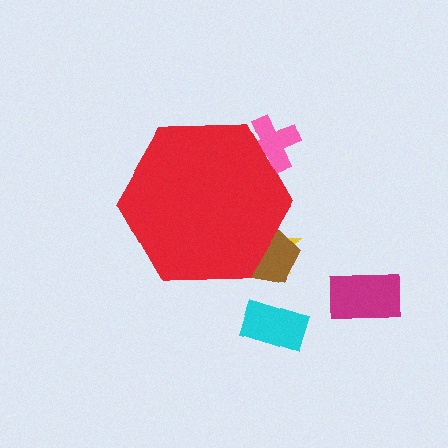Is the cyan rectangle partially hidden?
No, the cyan rectangle is fully visible.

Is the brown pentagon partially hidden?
Yes, the brown pentagon is partially hidden behind the red hexagon.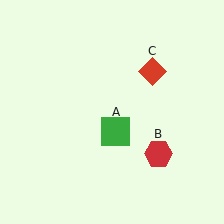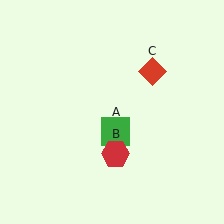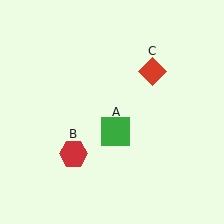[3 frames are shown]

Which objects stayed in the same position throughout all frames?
Green square (object A) and red diamond (object C) remained stationary.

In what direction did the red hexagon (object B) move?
The red hexagon (object B) moved left.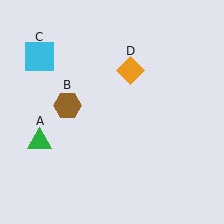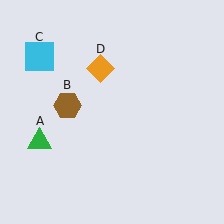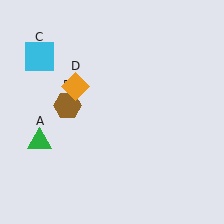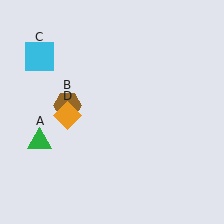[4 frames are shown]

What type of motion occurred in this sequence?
The orange diamond (object D) rotated counterclockwise around the center of the scene.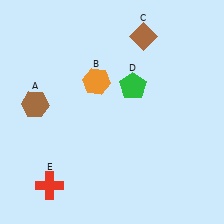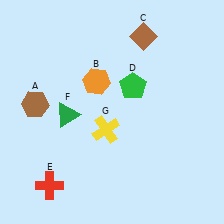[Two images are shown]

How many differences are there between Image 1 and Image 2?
There are 2 differences between the two images.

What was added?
A green triangle (F), a yellow cross (G) were added in Image 2.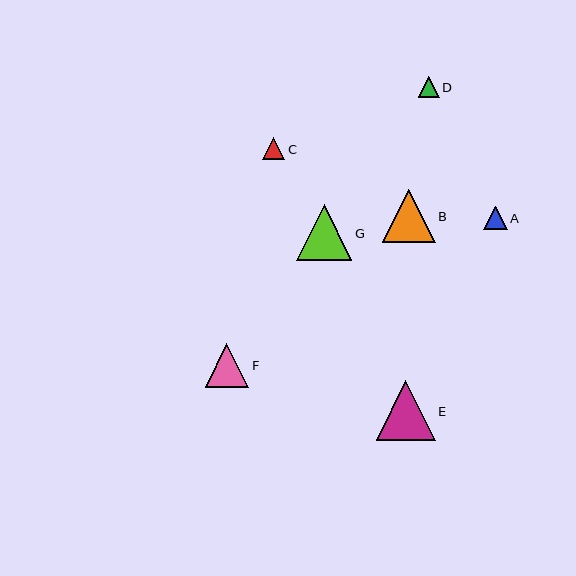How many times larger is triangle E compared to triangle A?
Triangle E is approximately 2.5 times the size of triangle A.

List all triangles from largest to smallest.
From largest to smallest: E, G, B, F, A, C, D.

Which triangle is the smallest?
Triangle D is the smallest with a size of approximately 21 pixels.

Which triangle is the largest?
Triangle E is the largest with a size of approximately 59 pixels.